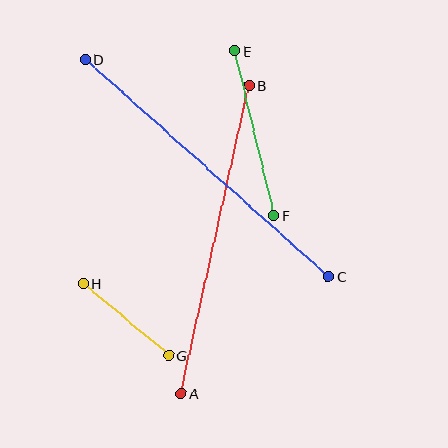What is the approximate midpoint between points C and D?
The midpoint is at approximately (207, 168) pixels.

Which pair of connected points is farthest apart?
Points C and D are farthest apart.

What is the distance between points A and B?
The distance is approximately 316 pixels.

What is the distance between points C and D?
The distance is approximately 325 pixels.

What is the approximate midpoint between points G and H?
The midpoint is at approximately (126, 319) pixels.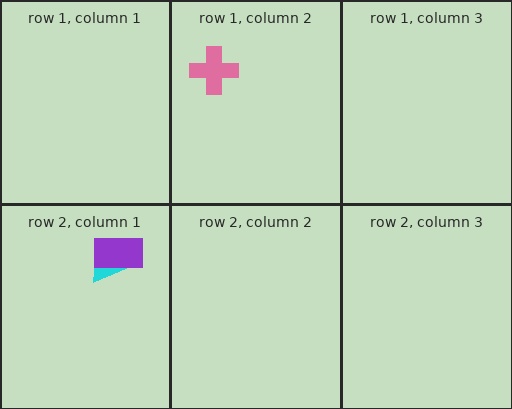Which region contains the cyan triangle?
The row 2, column 1 region.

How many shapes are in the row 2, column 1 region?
2.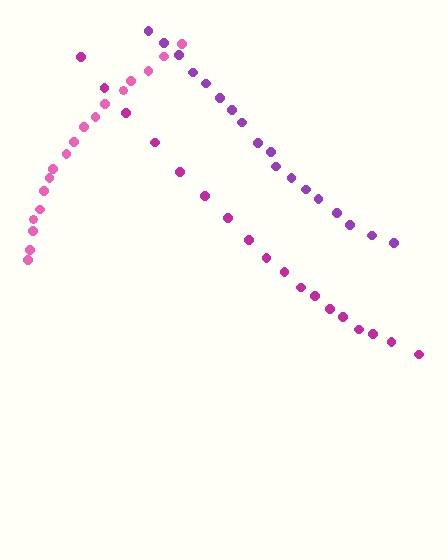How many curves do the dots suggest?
There are 3 distinct paths.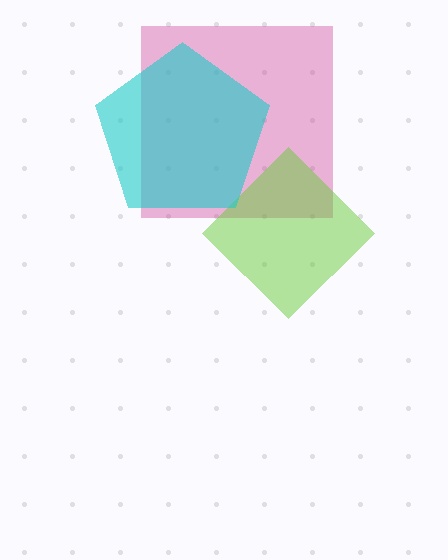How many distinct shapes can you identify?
There are 3 distinct shapes: a magenta square, a lime diamond, a cyan pentagon.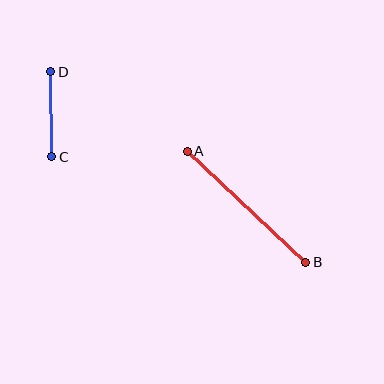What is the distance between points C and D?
The distance is approximately 85 pixels.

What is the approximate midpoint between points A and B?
The midpoint is at approximately (247, 207) pixels.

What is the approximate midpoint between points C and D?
The midpoint is at approximately (51, 114) pixels.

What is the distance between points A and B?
The distance is approximately 163 pixels.